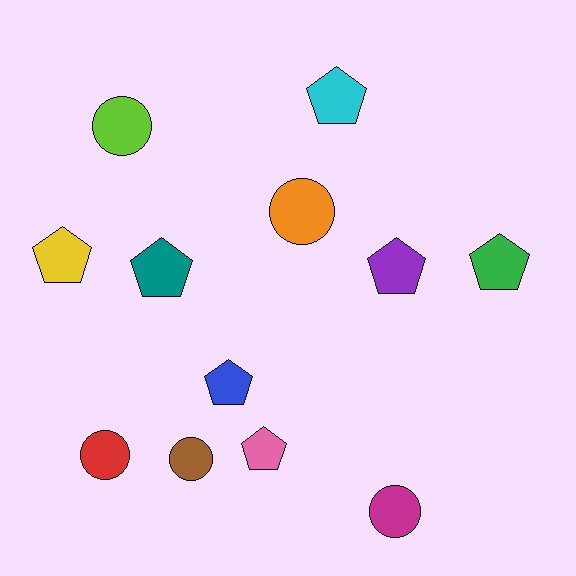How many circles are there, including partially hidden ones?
There are 5 circles.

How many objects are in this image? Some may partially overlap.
There are 12 objects.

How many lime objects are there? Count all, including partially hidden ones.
There is 1 lime object.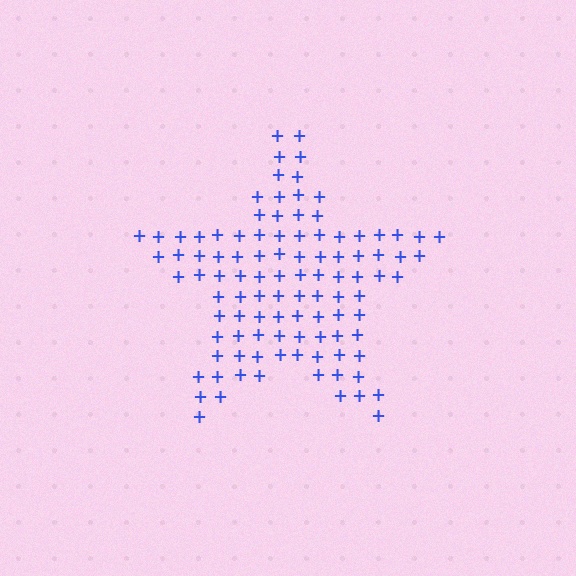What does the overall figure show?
The overall figure shows a star.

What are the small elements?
The small elements are plus signs.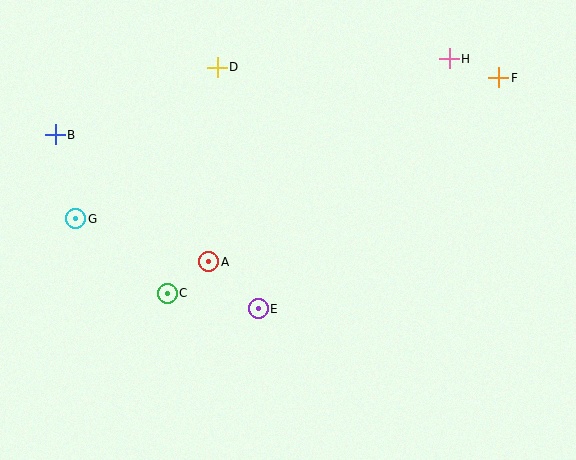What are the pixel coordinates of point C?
Point C is at (167, 293).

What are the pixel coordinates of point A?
Point A is at (209, 262).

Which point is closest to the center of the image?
Point E at (258, 309) is closest to the center.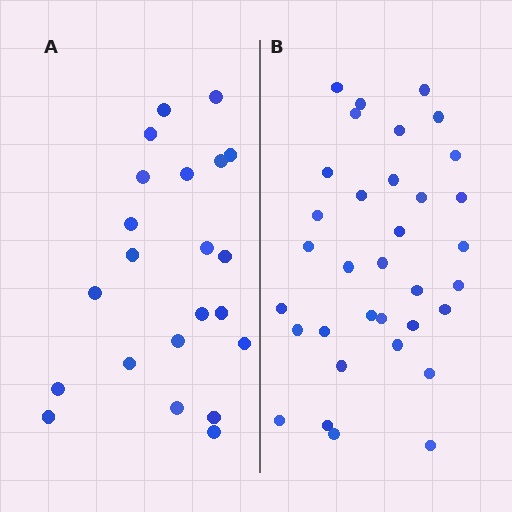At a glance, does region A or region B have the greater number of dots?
Region B (the right region) has more dots.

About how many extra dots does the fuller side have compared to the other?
Region B has roughly 12 or so more dots than region A.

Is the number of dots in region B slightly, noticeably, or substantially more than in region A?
Region B has substantially more. The ratio is roughly 1.5 to 1.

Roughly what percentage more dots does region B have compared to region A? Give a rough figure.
About 55% more.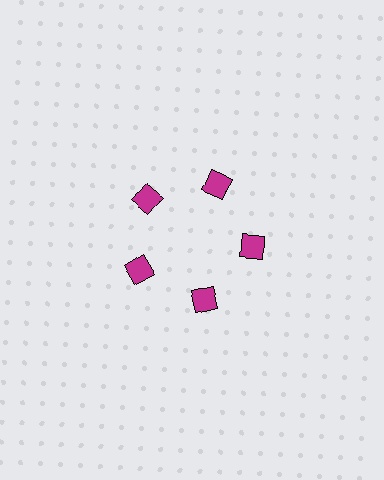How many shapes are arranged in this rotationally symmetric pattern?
There are 5 shapes, arranged in 5 groups of 1.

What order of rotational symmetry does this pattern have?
This pattern has 5-fold rotational symmetry.